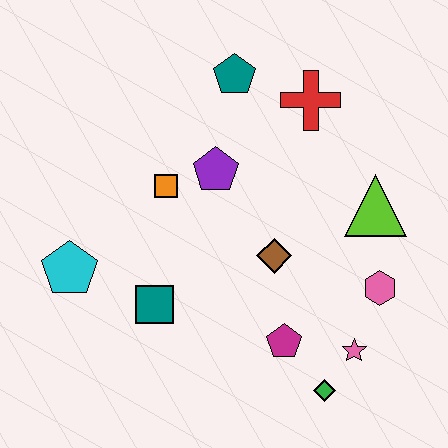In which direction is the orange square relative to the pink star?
The orange square is to the left of the pink star.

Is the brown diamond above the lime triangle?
No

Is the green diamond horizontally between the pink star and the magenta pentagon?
Yes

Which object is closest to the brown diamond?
The magenta pentagon is closest to the brown diamond.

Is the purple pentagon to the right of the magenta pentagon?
No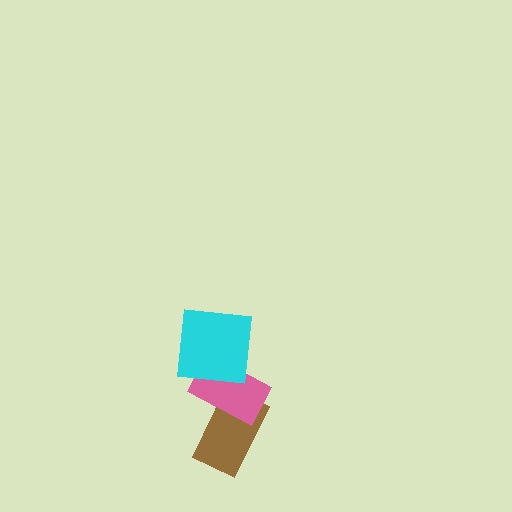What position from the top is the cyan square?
The cyan square is 1st from the top.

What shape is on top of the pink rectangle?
The cyan square is on top of the pink rectangle.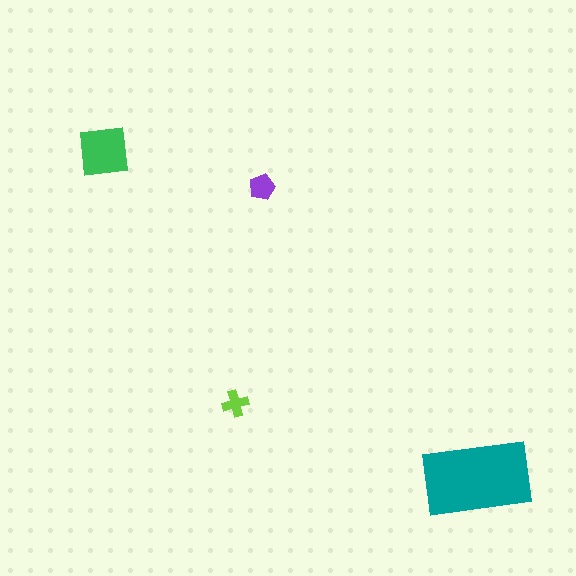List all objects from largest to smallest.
The teal rectangle, the green square, the purple pentagon, the lime cross.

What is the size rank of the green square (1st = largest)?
2nd.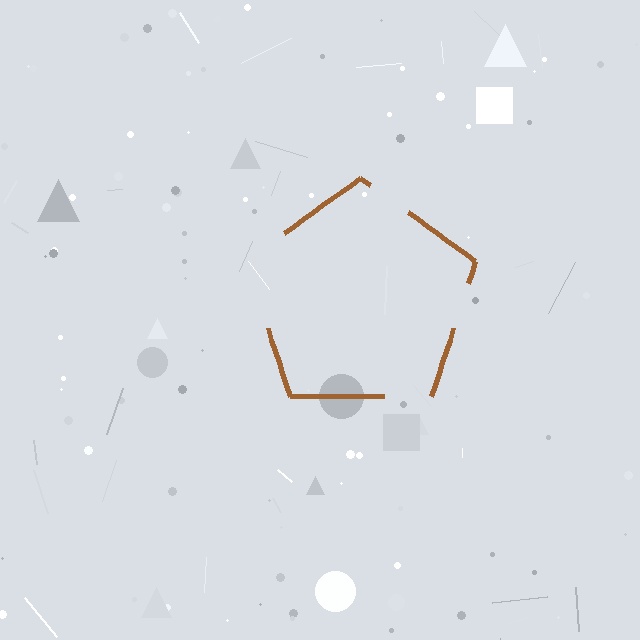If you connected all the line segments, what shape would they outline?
They would outline a pentagon.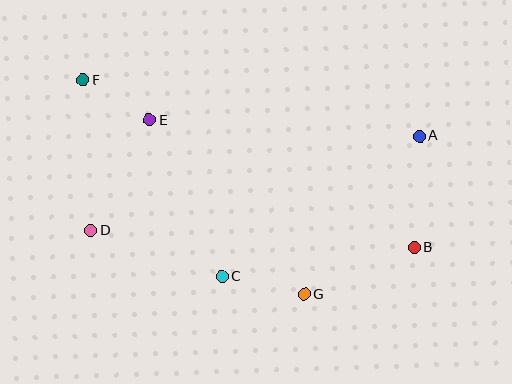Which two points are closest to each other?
Points E and F are closest to each other.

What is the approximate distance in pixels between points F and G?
The distance between F and G is approximately 308 pixels.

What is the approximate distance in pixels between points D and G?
The distance between D and G is approximately 223 pixels.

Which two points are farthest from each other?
Points B and F are farthest from each other.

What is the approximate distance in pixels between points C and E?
The distance between C and E is approximately 172 pixels.